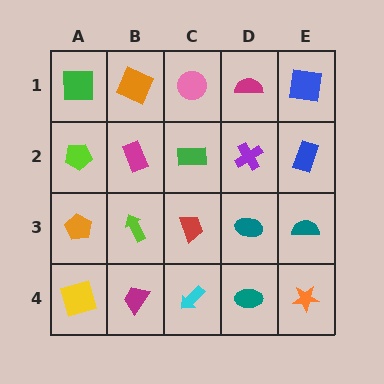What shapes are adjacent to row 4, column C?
A red trapezoid (row 3, column C), a magenta trapezoid (row 4, column B), a teal ellipse (row 4, column D).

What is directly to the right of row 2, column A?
A magenta rectangle.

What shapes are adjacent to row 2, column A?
A green square (row 1, column A), an orange pentagon (row 3, column A), a magenta rectangle (row 2, column B).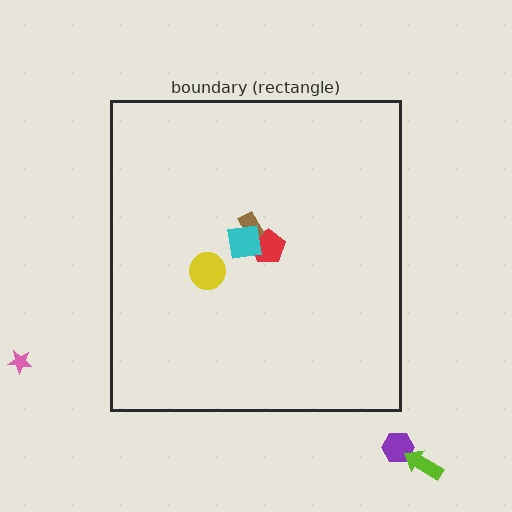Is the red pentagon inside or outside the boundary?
Inside.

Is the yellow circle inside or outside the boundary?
Inside.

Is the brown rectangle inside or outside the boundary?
Inside.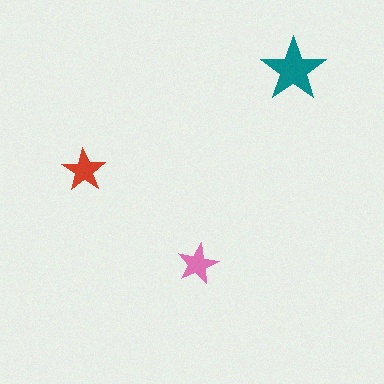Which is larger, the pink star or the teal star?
The teal one.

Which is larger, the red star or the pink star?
The red one.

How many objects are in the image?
There are 3 objects in the image.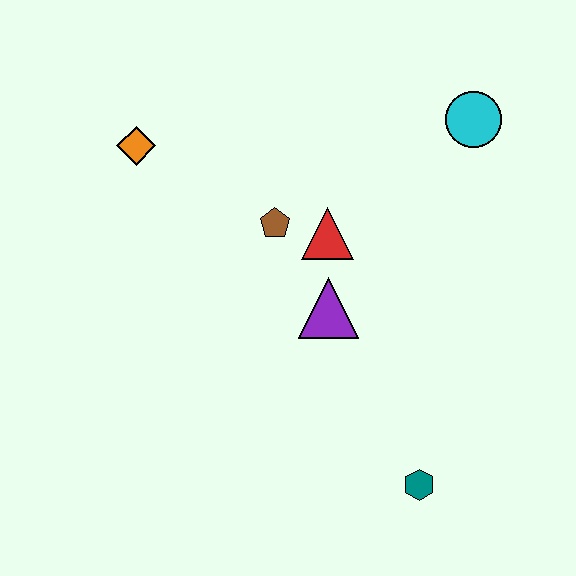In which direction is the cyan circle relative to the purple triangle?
The cyan circle is above the purple triangle.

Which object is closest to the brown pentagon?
The red triangle is closest to the brown pentagon.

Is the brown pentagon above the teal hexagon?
Yes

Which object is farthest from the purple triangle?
The orange diamond is farthest from the purple triangle.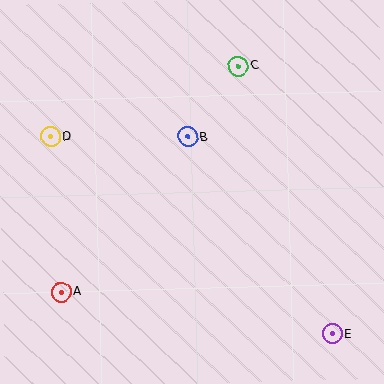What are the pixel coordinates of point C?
Point C is at (238, 66).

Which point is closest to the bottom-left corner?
Point A is closest to the bottom-left corner.